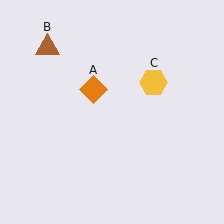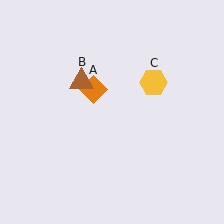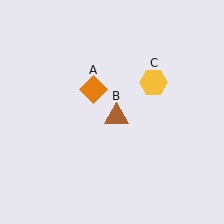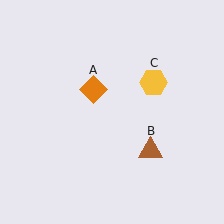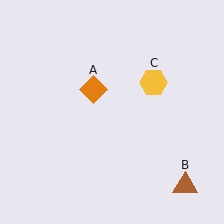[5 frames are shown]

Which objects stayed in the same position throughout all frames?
Orange diamond (object A) and yellow hexagon (object C) remained stationary.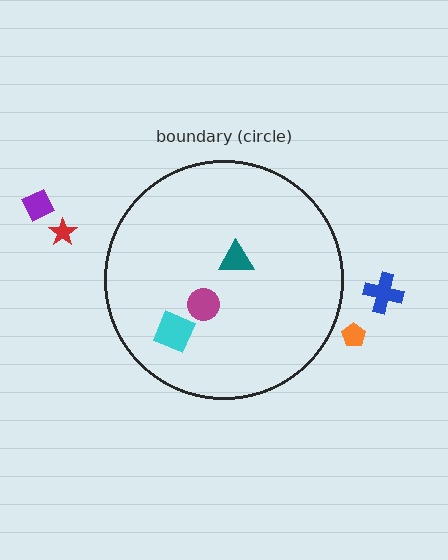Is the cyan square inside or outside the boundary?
Inside.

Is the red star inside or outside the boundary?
Outside.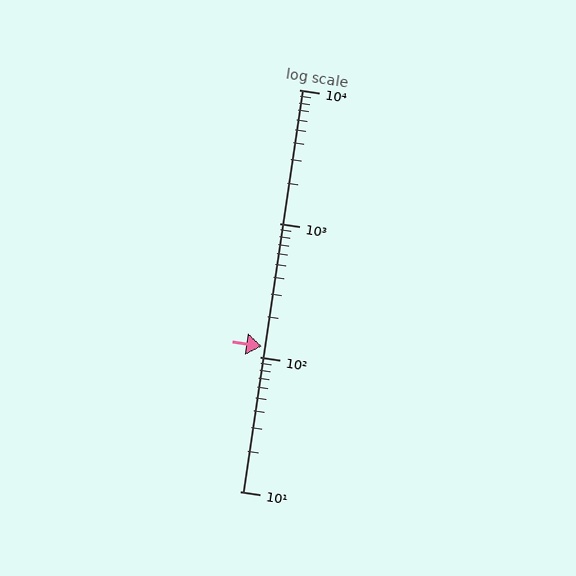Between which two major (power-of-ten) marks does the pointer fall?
The pointer is between 100 and 1000.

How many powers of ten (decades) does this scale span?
The scale spans 3 decades, from 10 to 10000.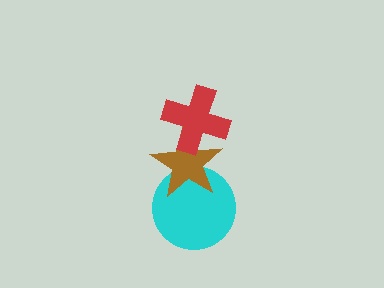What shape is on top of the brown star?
The red cross is on top of the brown star.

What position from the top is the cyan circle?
The cyan circle is 3rd from the top.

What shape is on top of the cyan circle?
The brown star is on top of the cyan circle.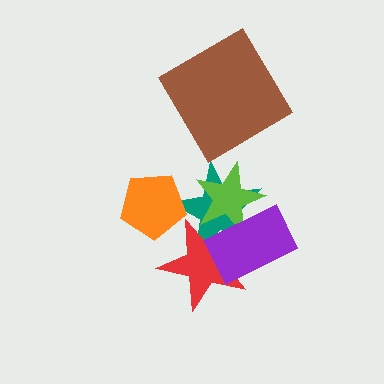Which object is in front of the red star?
The purple rectangle is in front of the red star.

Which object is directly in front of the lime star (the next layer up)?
The red star is directly in front of the lime star.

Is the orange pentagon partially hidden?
No, no other shape covers it.